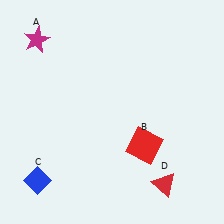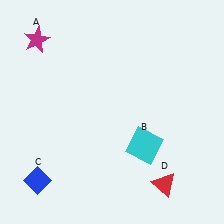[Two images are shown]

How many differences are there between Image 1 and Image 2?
There is 1 difference between the two images.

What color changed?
The square (B) changed from red in Image 1 to cyan in Image 2.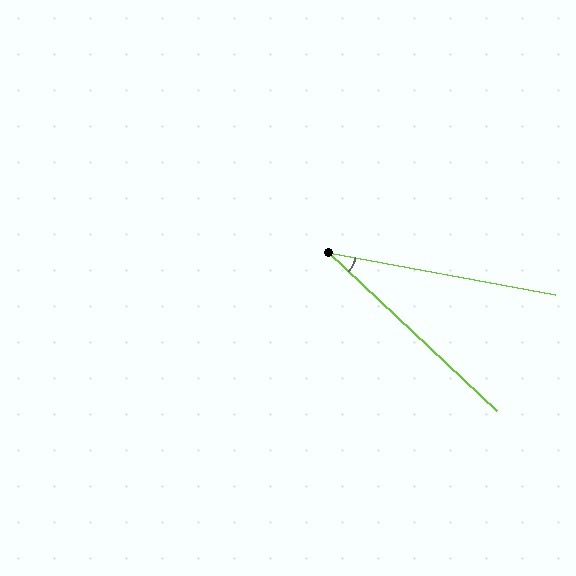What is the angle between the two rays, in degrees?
Approximately 33 degrees.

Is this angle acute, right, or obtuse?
It is acute.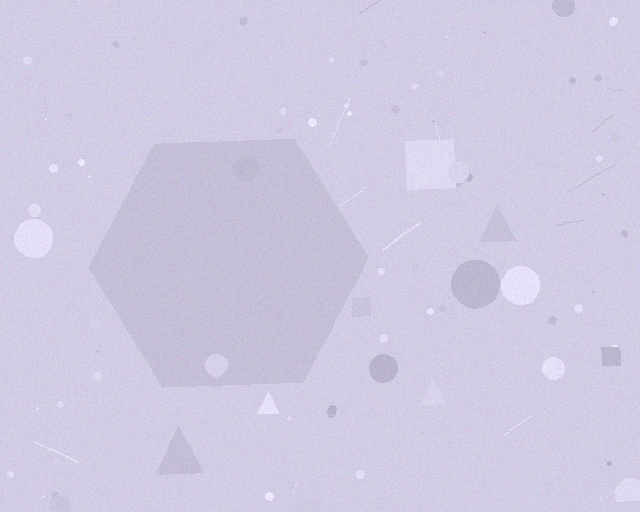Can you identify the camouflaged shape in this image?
The camouflaged shape is a hexagon.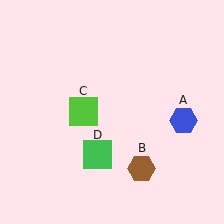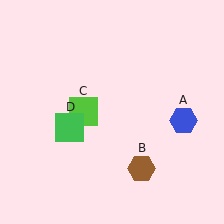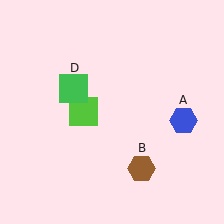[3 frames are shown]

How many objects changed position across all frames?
1 object changed position: green square (object D).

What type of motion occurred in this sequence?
The green square (object D) rotated clockwise around the center of the scene.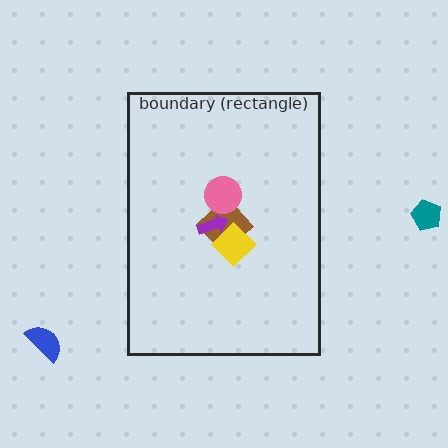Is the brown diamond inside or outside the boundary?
Inside.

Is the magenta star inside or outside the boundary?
Inside.